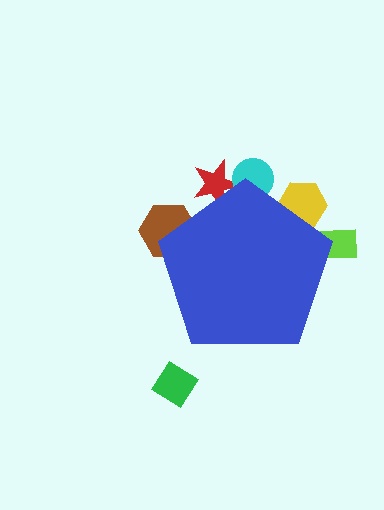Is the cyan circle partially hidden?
Yes, the cyan circle is partially hidden behind the blue pentagon.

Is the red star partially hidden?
Yes, the red star is partially hidden behind the blue pentagon.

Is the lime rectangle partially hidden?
Yes, the lime rectangle is partially hidden behind the blue pentagon.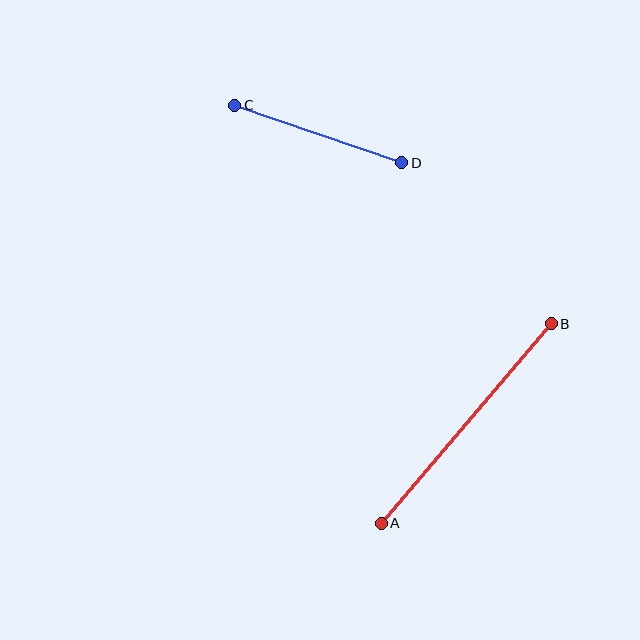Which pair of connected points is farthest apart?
Points A and B are farthest apart.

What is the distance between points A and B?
The distance is approximately 262 pixels.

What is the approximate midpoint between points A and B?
The midpoint is at approximately (466, 423) pixels.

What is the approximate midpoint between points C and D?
The midpoint is at approximately (318, 134) pixels.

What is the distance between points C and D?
The distance is approximately 177 pixels.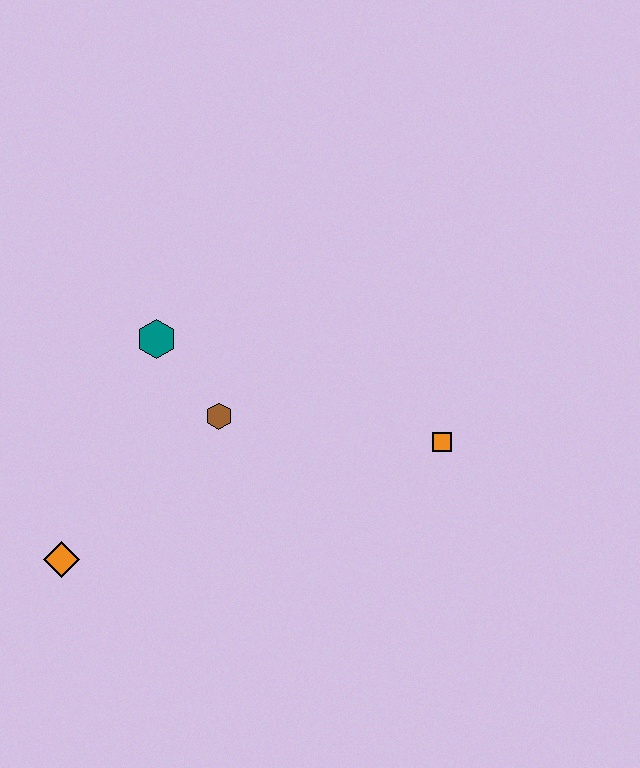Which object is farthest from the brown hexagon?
The orange square is farthest from the brown hexagon.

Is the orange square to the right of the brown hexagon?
Yes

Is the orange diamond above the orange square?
No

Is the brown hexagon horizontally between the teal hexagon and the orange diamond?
No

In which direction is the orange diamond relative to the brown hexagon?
The orange diamond is to the left of the brown hexagon.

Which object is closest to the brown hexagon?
The teal hexagon is closest to the brown hexagon.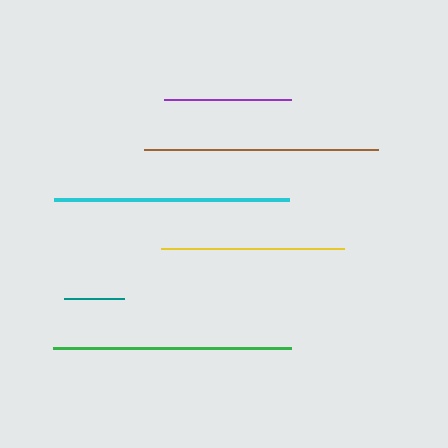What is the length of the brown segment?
The brown segment is approximately 234 pixels long.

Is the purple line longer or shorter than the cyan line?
The cyan line is longer than the purple line.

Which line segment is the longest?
The green line is the longest at approximately 238 pixels.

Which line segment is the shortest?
The teal line is the shortest at approximately 60 pixels.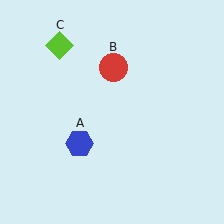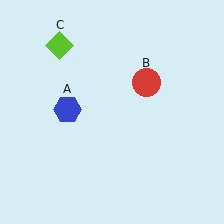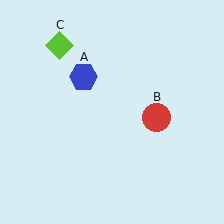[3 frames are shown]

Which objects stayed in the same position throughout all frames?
Lime diamond (object C) remained stationary.